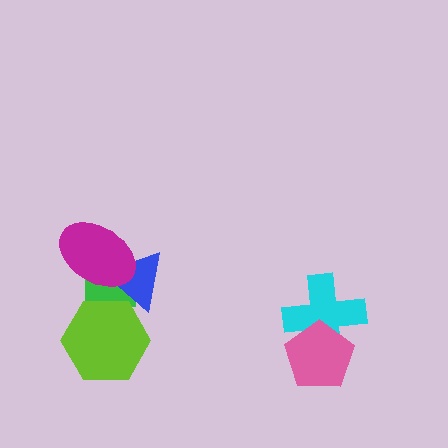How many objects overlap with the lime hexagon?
2 objects overlap with the lime hexagon.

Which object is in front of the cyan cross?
The pink pentagon is in front of the cyan cross.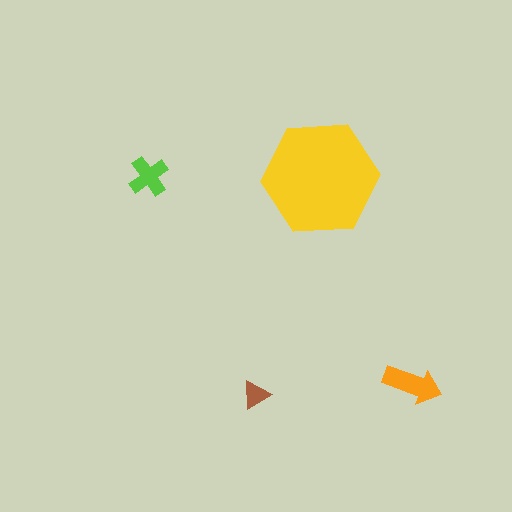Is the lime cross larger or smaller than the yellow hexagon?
Smaller.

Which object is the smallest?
The brown triangle.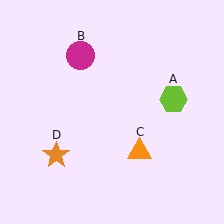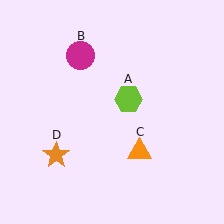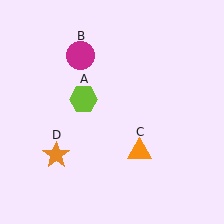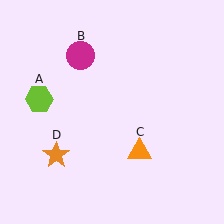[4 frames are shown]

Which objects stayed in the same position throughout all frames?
Magenta circle (object B) and orange triangle (object C) and orange star (object D) remained stationary.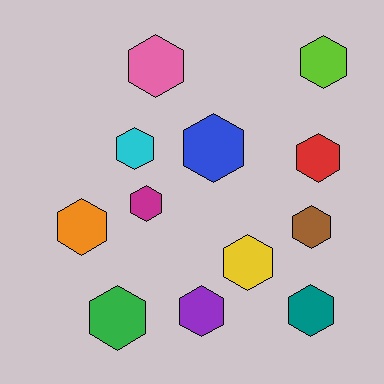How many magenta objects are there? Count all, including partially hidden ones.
There is 1 magenta object.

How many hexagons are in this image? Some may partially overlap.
There are 12 hexagons.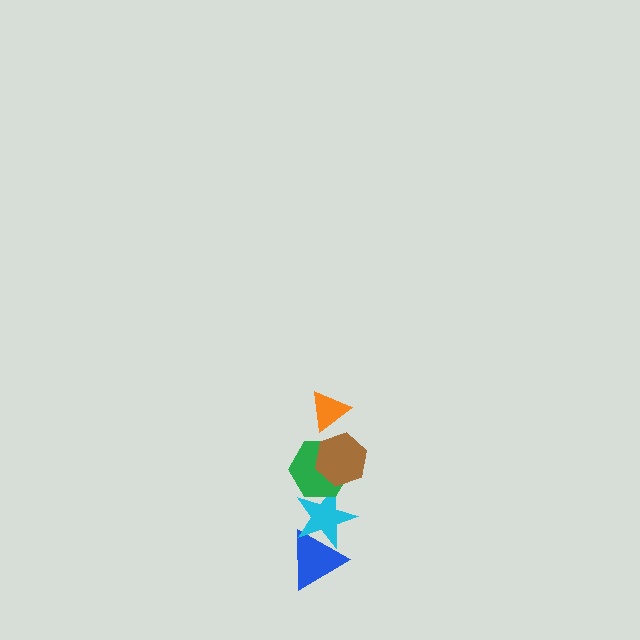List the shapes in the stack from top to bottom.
From top to bottom: the orange triangle, the brown hexagon, the green hexagon, the cyan star, the blue triangle.